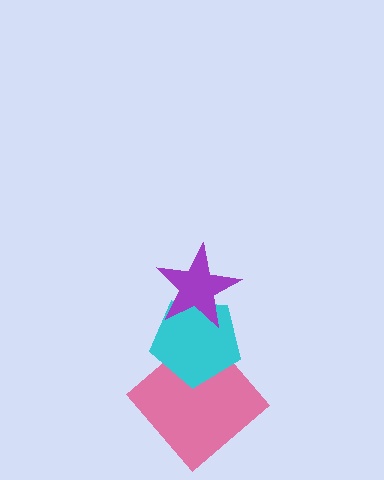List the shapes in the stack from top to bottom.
From top to bottom: the purple star, the cyan pentagon, the pink diamond.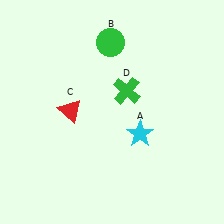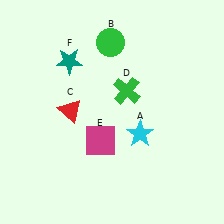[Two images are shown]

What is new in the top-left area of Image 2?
A teal star (F) was added in the top-left area of Image 2.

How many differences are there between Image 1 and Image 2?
There are 2 differences between the two images.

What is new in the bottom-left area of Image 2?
A magenta square (E) was added in the bottom-left area of Image 2.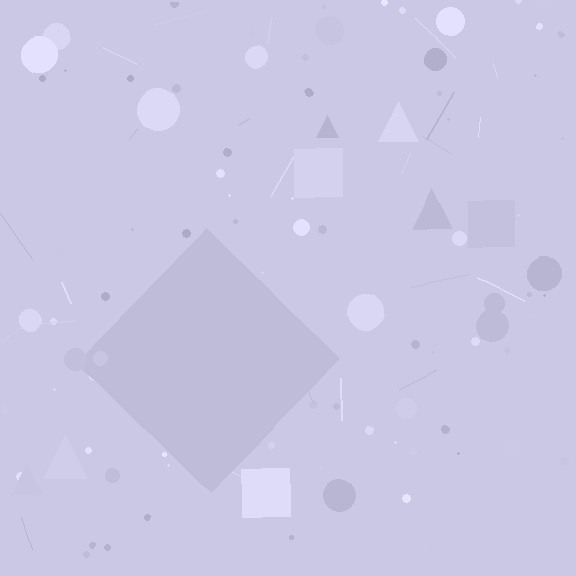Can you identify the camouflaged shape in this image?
The camouflaged shape is a diamond.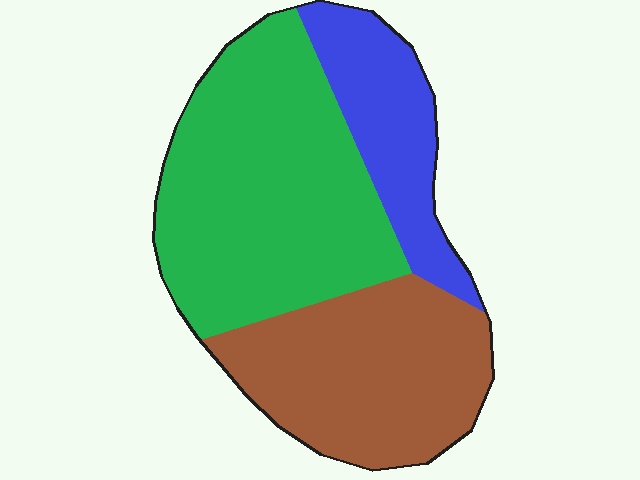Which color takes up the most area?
Green, at roughly 45%.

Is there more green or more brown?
Green.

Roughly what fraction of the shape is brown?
Brown covers about 35% of the shape.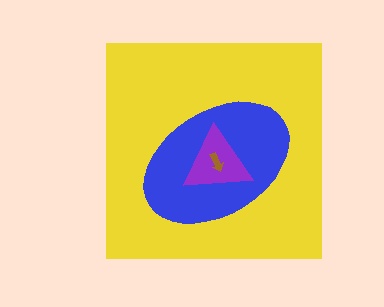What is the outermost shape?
The yellow square.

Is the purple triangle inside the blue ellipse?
Yes.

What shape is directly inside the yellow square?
The blue ellipse.